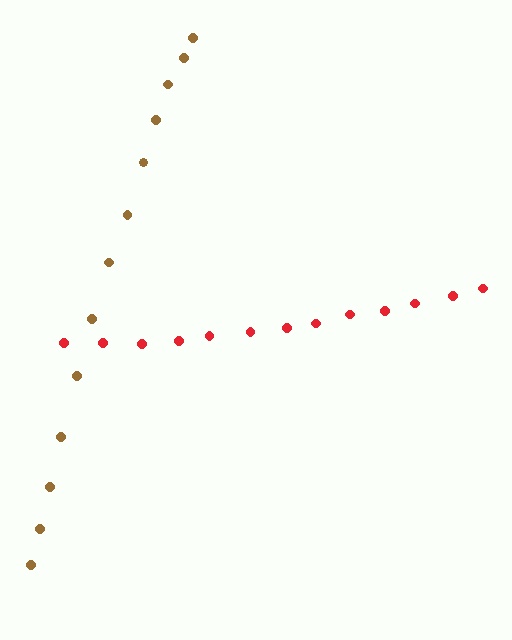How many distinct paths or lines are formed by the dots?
There are 2 distinct paths.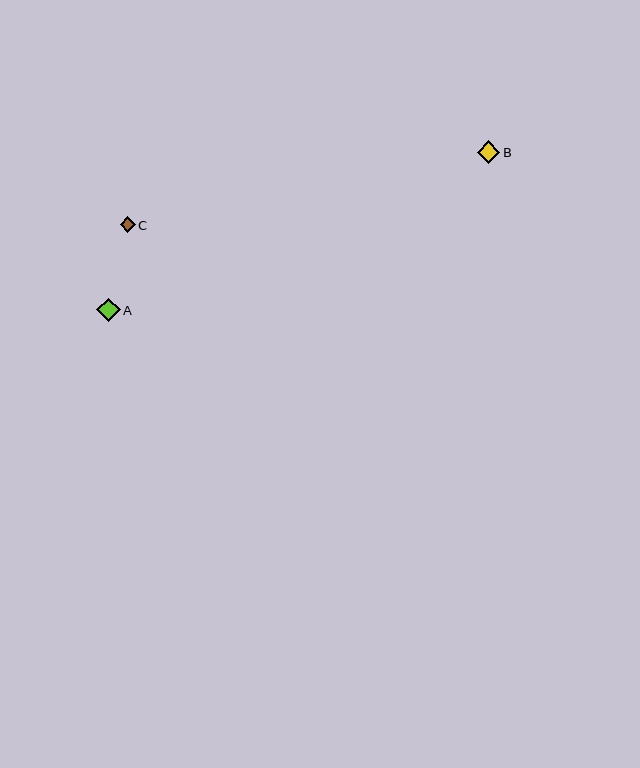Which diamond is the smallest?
Diamond C is the smallest with a size of approximately 15 pixels.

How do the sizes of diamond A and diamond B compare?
Diamond A and diamond B are approximately the same size.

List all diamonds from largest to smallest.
From largest to smallest: A, B, C.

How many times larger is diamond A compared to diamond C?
Diamond A is approximately 1.5 times the size of diamond C.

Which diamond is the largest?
Diamond A is the largest with a size of approximately 23 pixels.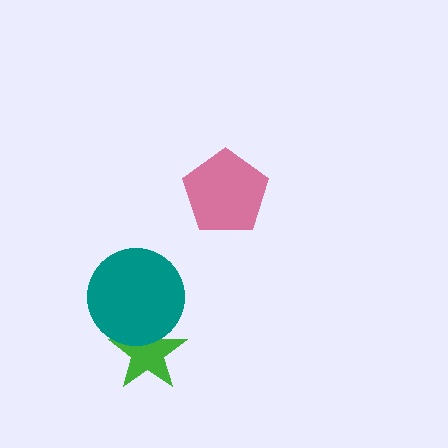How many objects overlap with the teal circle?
1 object overlaps with the teal circle.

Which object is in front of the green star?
The teal circle is in front of the green star.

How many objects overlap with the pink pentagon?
0 objects overlap with the pink pentagon.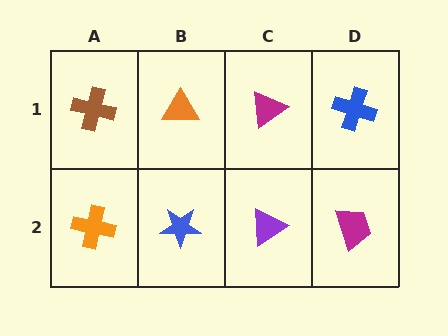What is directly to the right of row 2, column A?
A blue star.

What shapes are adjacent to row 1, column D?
A magenta trapezoid (row 2, column D), a magenta triangle (row 1, column C).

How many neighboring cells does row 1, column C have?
3.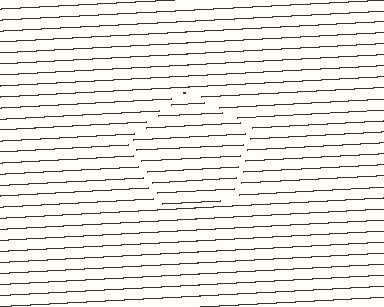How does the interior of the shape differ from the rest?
The interior of the shape contains the same grating, shifted by half a period — the contour is defined by the phase discontinuity where line-ends from the inner and outer gratings abut.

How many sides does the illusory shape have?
5 sides — the line-ends trace a pentagon.